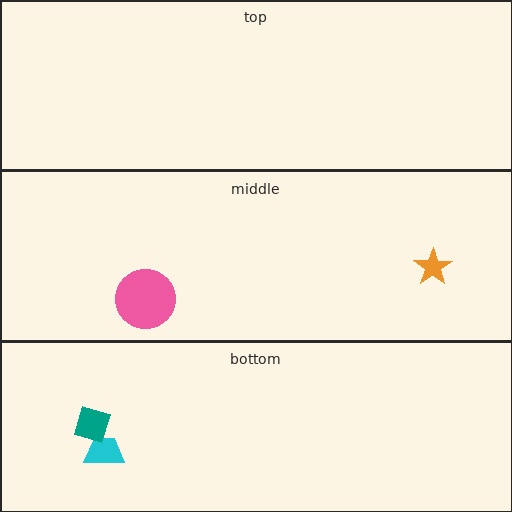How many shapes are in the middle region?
2.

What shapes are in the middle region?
The pink circle, the orange star.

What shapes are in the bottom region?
The cyan trapezoid, the teal diamond.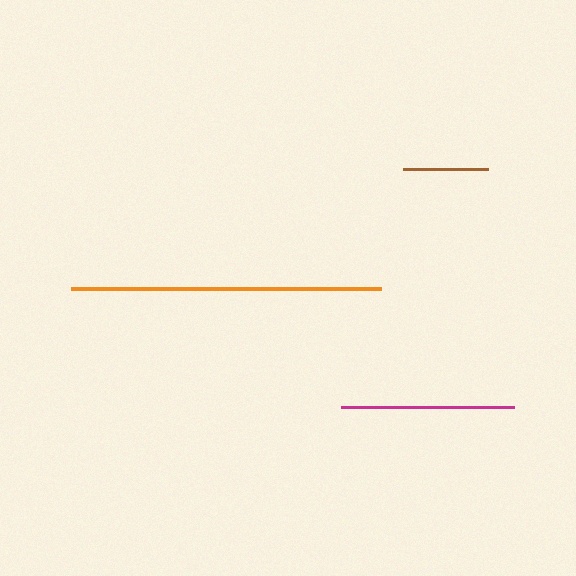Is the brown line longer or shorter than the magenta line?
The magenta line is longer than the brown line.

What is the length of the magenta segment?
The magenta segment is approximately 174 pixels long.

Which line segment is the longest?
The orange line is the longest at approximately 310 pixels.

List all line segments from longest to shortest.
From longest to shortest: orange, magenta, brown.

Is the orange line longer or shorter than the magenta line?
The orange line is longer than the magenta line.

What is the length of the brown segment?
The brown segment is approximately 86 pixels long.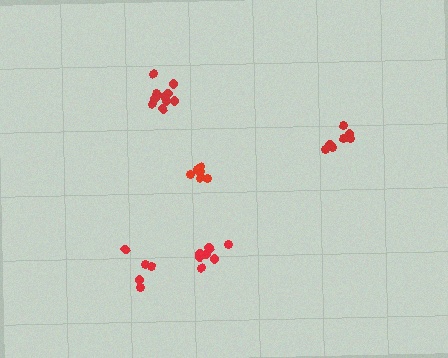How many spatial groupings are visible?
There are 5 spatial groupings.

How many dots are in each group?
Group 1: 6 dots, Group 2: 7 dots, Group 3: 5 dots, Group 4: 11 dots, Group 5: 7 dots (36 total).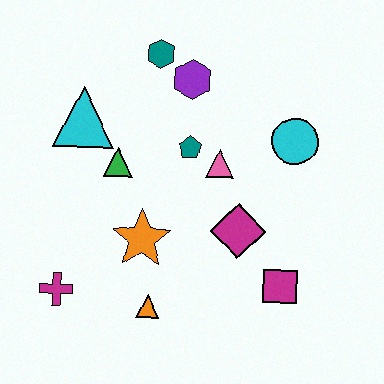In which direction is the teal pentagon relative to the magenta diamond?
The teal pentagon is above the magenta diamond.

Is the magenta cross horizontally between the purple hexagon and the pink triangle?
No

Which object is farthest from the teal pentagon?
The magenta cross is farthest from the teal pentagon.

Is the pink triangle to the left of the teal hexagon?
No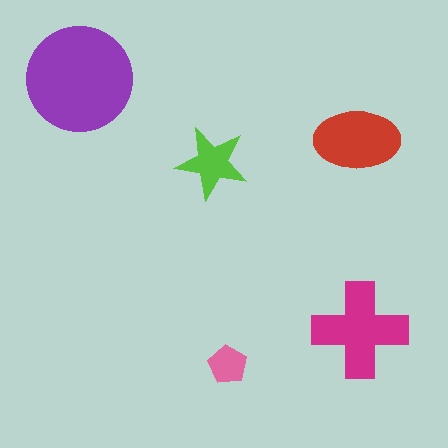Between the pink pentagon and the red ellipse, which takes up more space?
The red ellipse.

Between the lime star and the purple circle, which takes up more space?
The purple circle.